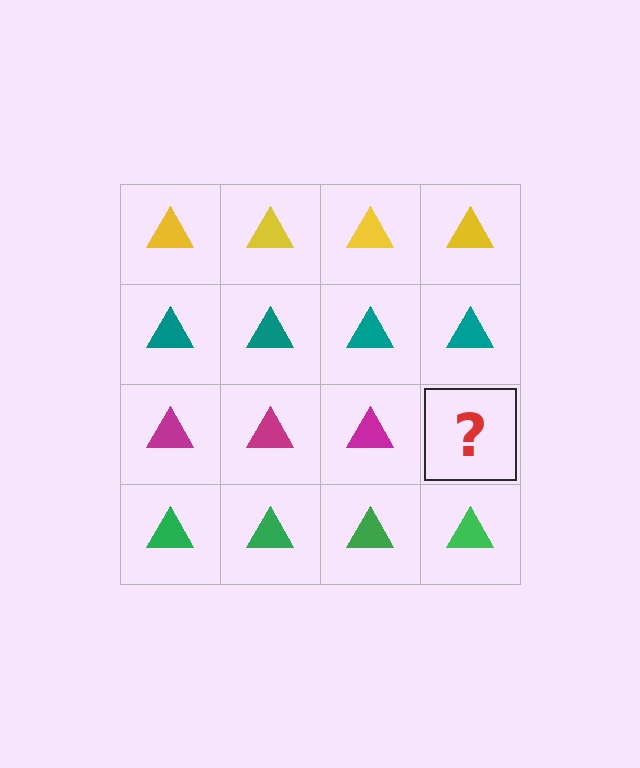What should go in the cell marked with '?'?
The missing cell should contain a magenta triangle.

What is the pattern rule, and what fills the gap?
The rule is that each row has a consistent color. The gap should be filled with a magenta triangle.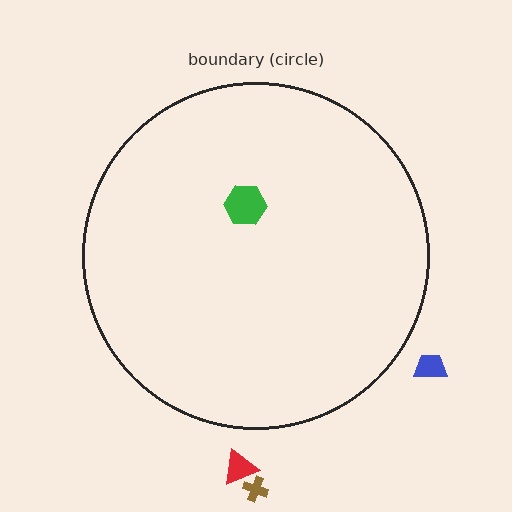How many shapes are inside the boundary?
1 inside, 3 outside.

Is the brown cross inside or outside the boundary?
Outside.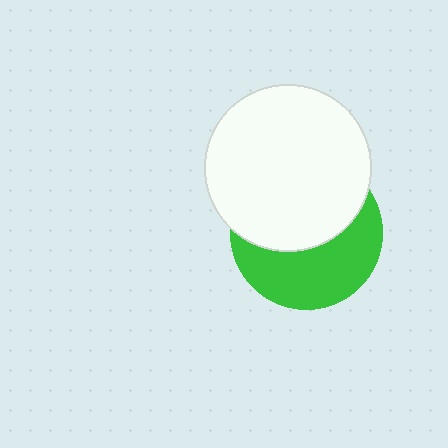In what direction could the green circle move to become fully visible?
The green circle could move down. That would shift it out from behind the white circle entirely.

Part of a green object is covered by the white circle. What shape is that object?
It is a circle.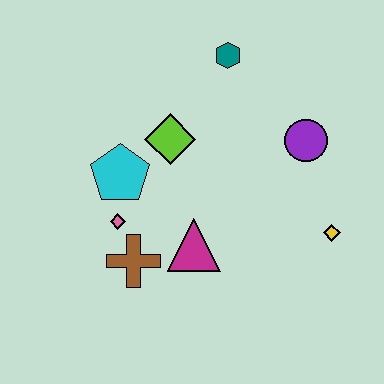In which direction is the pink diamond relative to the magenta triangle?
The pink diamond is to the left of the magenta triangle.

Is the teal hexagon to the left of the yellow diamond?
Yes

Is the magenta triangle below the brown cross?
No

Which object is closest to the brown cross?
The pink diamond is closest to the brown cross.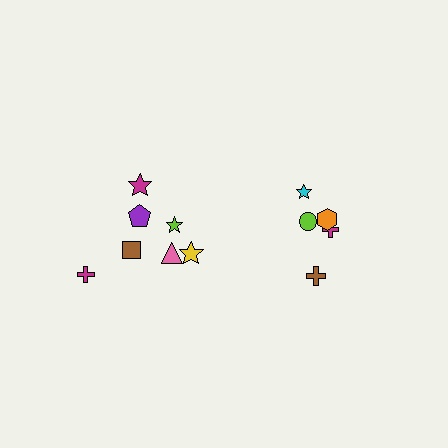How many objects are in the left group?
There are 7 objects.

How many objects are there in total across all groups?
There are 12 objects.